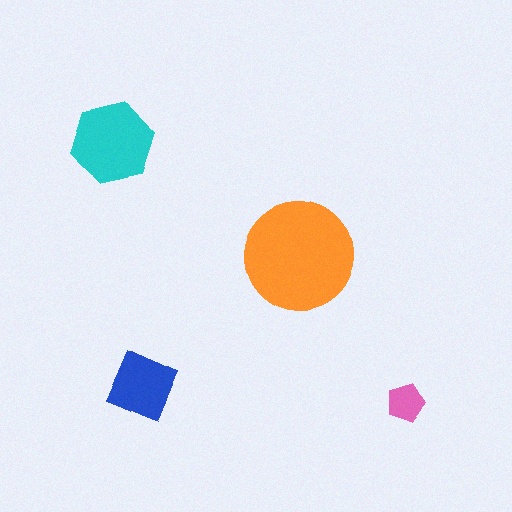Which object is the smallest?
The pink pentagon.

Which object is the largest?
The orange circle.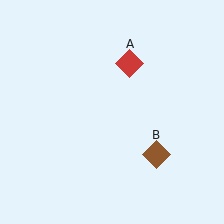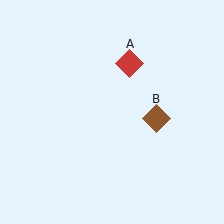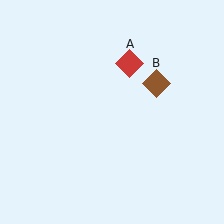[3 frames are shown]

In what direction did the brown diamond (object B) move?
The brown diamond (object B) moved up.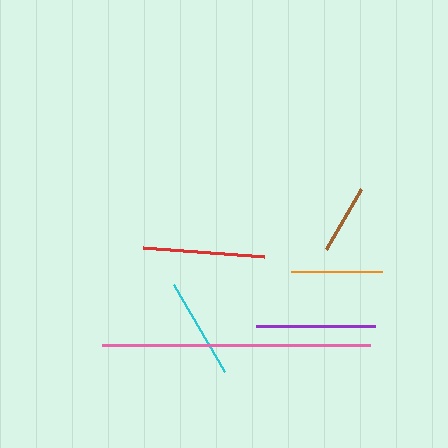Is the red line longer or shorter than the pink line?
The pink line is longer than the red line.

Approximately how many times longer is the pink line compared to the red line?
The pink line is approximately 2.2 times the length of the red line.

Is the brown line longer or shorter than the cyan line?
The cyan line is longer than the brown line.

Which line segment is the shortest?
The brown line is the shortest at approximately 69 pixels.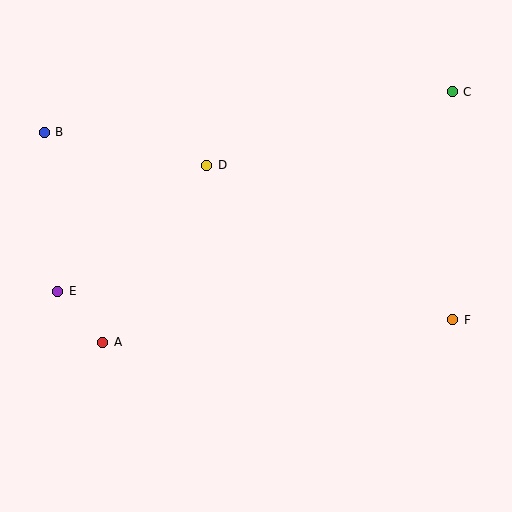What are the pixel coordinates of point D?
Point D is at (207, 165).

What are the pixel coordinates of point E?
Point E is at (58, 291).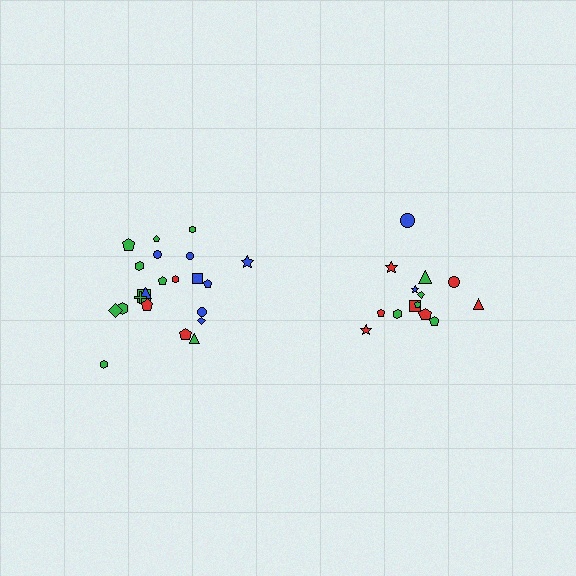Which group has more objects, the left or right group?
The left group.